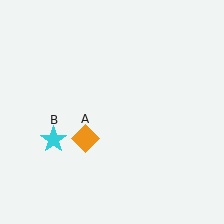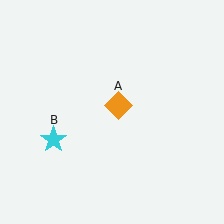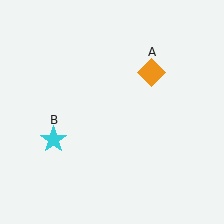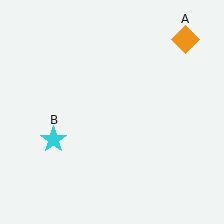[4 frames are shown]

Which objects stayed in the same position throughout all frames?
Cyan star (object B) remained stationary.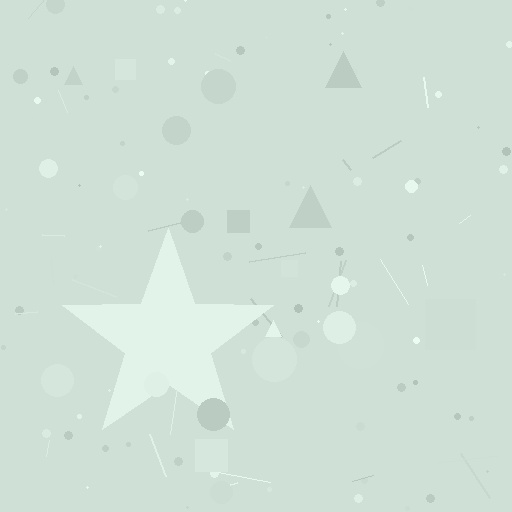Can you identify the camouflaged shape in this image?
The camouflaged shape is a star.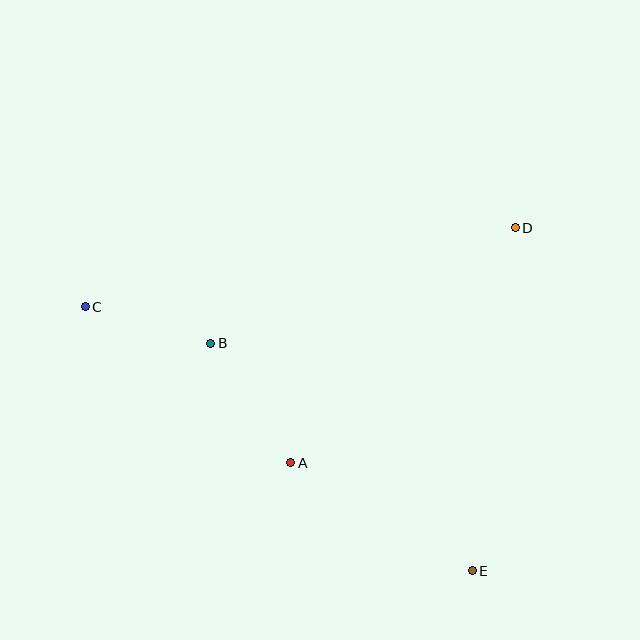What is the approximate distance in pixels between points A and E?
The distance between A and E is approximately 211 pixels.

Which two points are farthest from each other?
Points C and E are farthest from each other.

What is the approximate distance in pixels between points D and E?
The distance between D and E is approximately 345 pixels.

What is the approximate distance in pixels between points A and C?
The distance between A and C is approximately 258 pixels.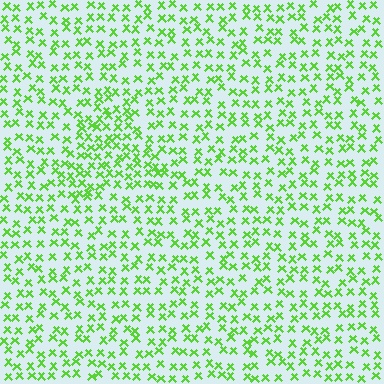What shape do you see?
I see a triangle.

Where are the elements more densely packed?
The elements are more densely packed inside the triangle boundary.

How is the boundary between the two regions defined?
The boundary is defined by a change in element density (approximately 1.6x ratio). All elements are the same color, size, and shape.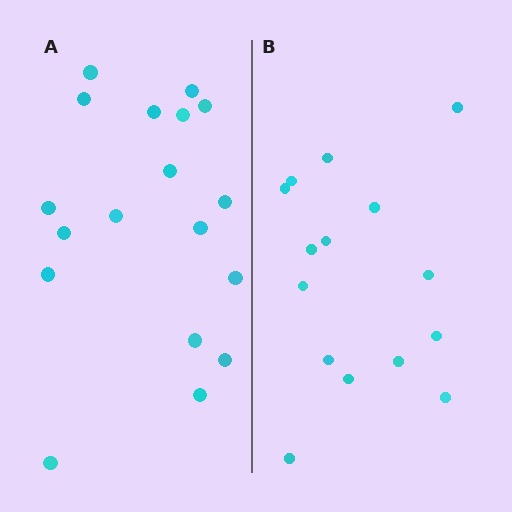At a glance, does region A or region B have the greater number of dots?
Region A (the left region) has more dots.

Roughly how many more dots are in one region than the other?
Region A has just a few more — roughly 2 or 3 more dots than region B.